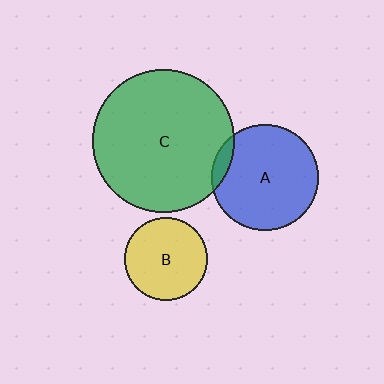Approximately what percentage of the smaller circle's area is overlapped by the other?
Approximately 10%.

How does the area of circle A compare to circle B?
Approximately 1.6 times.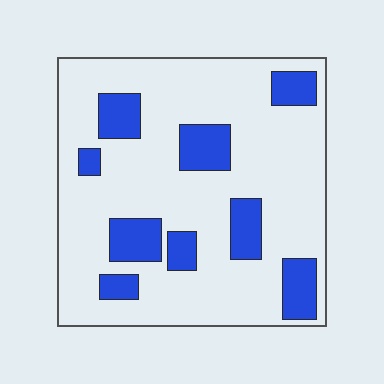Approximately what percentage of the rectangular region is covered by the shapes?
Approximately 20%.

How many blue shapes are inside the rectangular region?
9.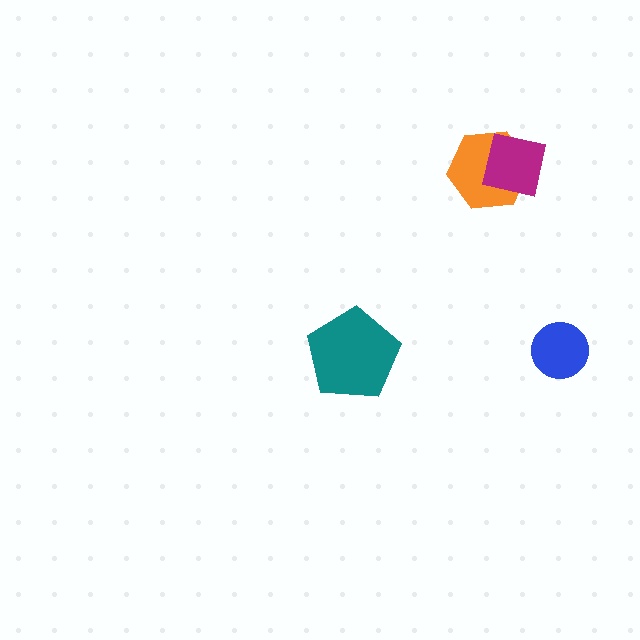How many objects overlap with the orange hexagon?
1 object overlaps with the orange hexagon.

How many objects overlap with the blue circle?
0 objects overlap with the blue circle.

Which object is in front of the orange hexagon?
The magenta square is in front of the orange hexagon.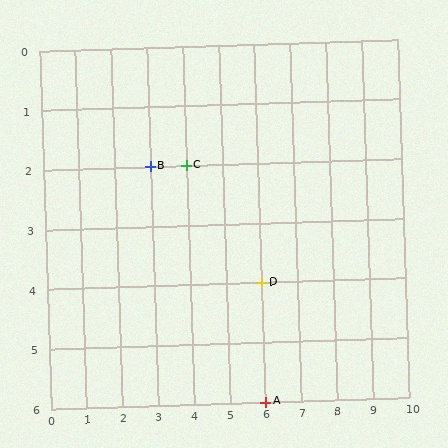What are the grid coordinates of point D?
Point D is at grid coordinates (6, 4).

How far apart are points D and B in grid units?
Points D and B are 3 columns and 2 rows apart (about 3.6 grid units diagonally).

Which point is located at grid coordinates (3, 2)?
Point B is at (3, 2).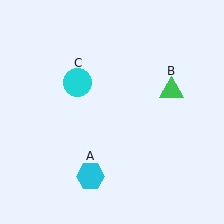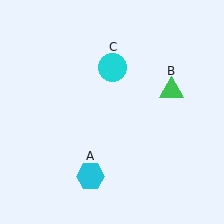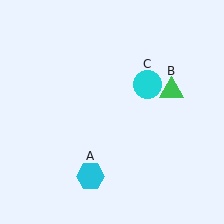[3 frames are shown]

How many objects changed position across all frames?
1 object changed position: cyan circle (object C).